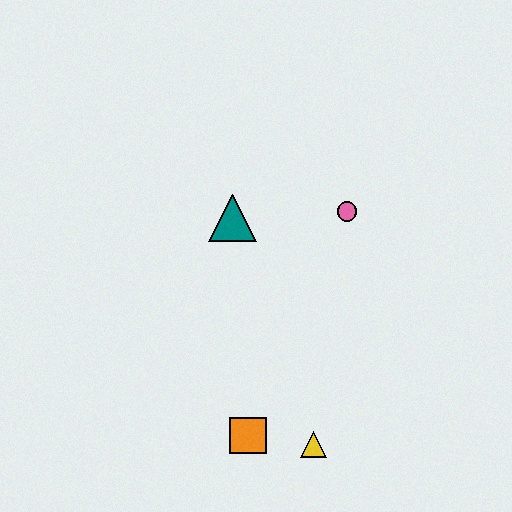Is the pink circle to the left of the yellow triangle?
No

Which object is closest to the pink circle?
The teal triangle is closest to the pink circle.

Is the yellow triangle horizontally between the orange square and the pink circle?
Yes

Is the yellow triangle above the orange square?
No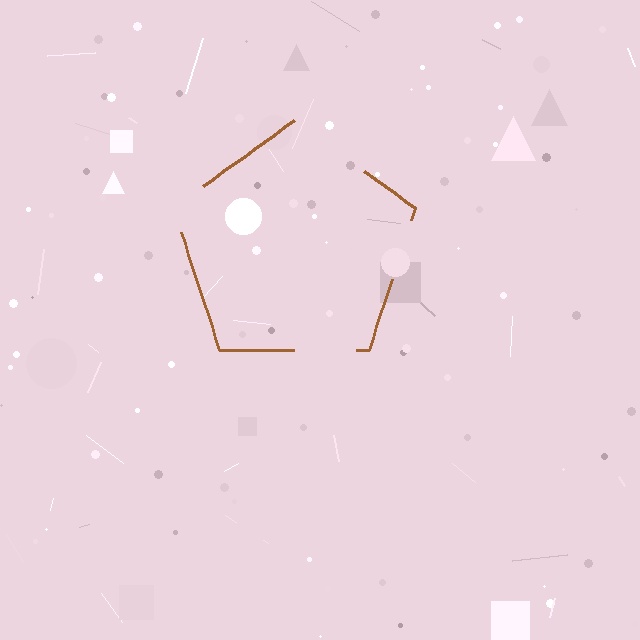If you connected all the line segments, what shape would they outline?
They would outline a pentagon.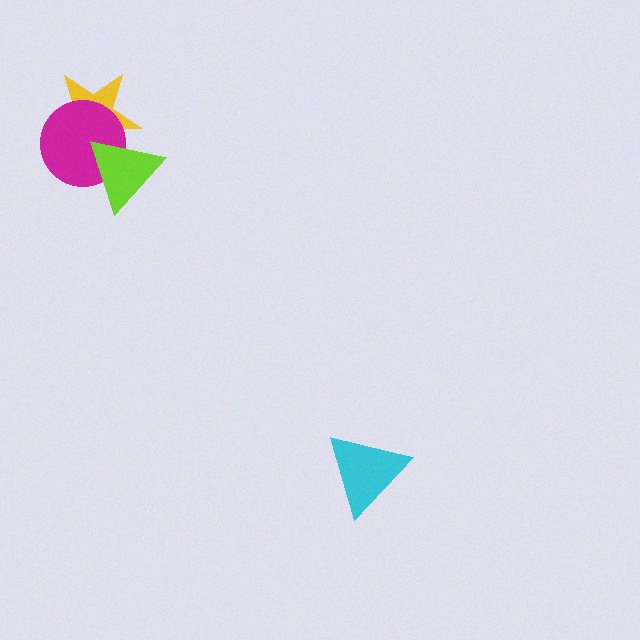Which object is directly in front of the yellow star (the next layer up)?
The magenta circle is directly in front of the yellow star.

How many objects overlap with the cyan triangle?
0 objects overlap with the cyan triangle.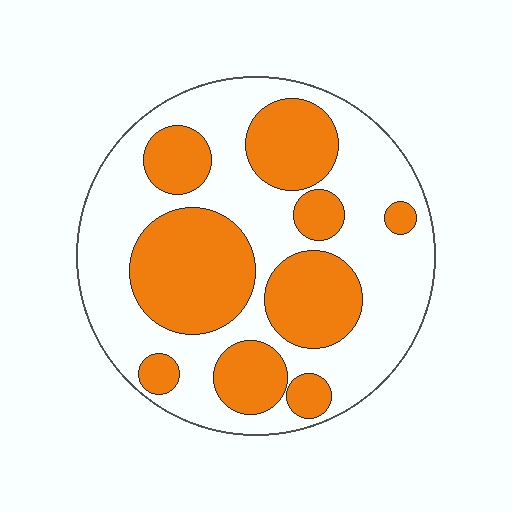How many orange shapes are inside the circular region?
9.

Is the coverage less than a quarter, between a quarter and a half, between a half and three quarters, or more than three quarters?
Between a quarter and a half.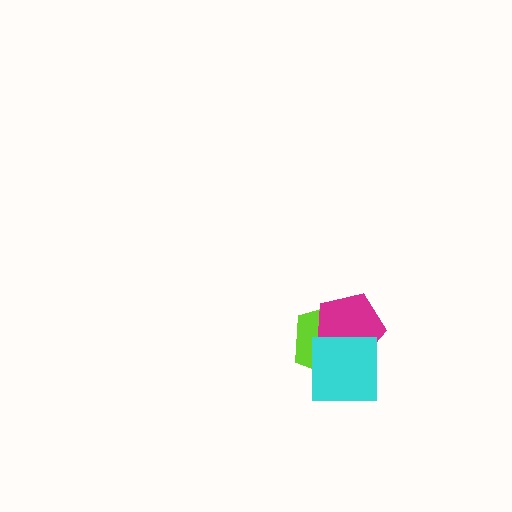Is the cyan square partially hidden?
No, no other shape covers it.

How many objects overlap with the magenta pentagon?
2 objects overlap with the magenta pentagon.